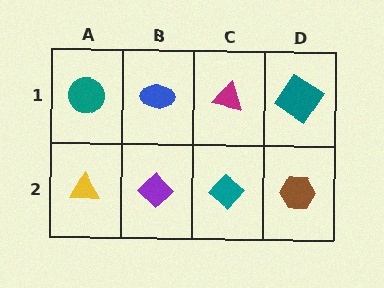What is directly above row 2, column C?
A magenta triangle.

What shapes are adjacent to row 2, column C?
A magenta triangle (row 1, column C), a purple diamond (row 2, column B), a brown hexagon (row 2, column D).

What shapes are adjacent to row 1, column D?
A brown hexagon (row 2, column D), a magenta triangle (row 1, column C).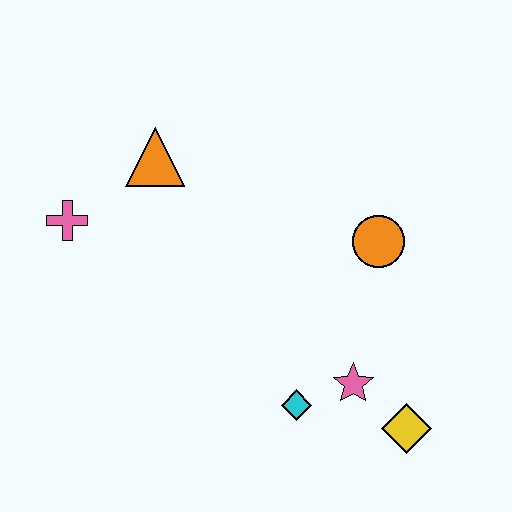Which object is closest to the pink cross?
The orange triangle is closest to the pink cross.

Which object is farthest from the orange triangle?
The yellow diamond is farthest from the orange triangle.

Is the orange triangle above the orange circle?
Yes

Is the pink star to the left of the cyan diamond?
No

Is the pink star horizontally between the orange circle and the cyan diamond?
Yes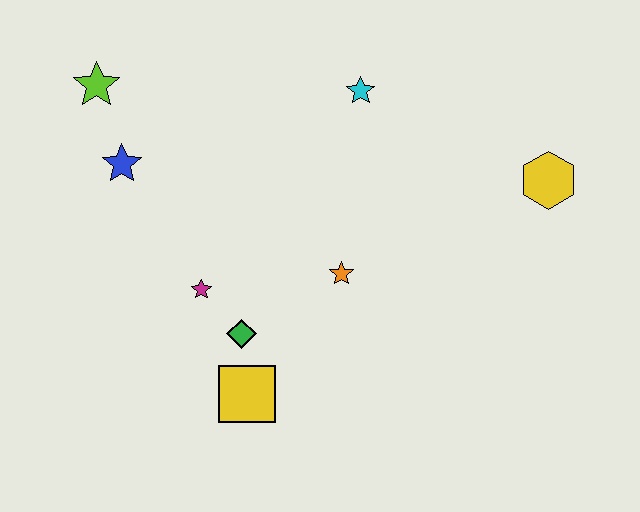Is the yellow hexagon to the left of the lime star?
No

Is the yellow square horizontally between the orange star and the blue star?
Yes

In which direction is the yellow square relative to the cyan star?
The yellow square is below the cyan star.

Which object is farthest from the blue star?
The yellow hexagon is farthest from the blue star.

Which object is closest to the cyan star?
The orange star is closest to the cyan star.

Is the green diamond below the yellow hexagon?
Yes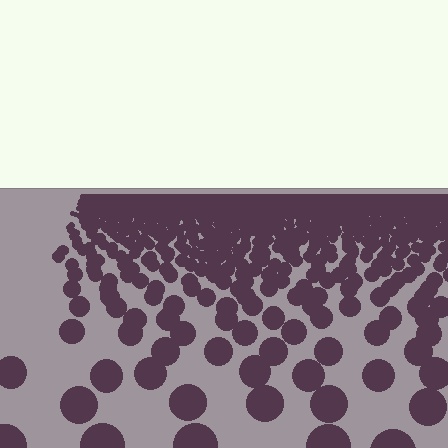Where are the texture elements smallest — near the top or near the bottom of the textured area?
Near the top.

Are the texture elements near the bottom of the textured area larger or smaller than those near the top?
Larger. Near the bottom, elements are closer to the viewer and appear at a bigger on-screen size.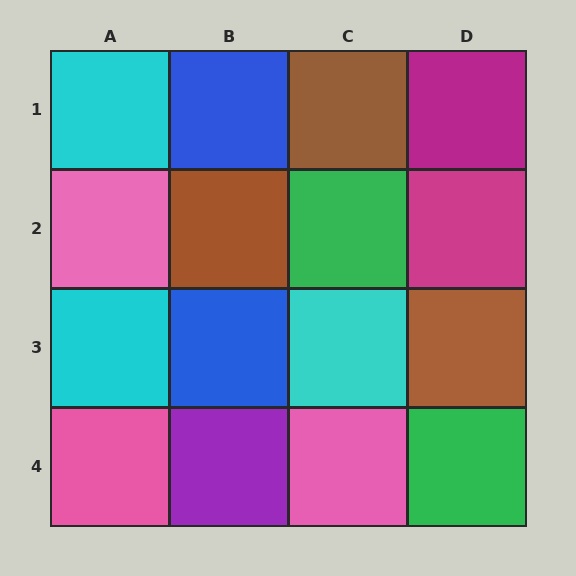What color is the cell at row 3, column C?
Cyan.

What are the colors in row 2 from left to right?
Pink, brown, green, magenta.